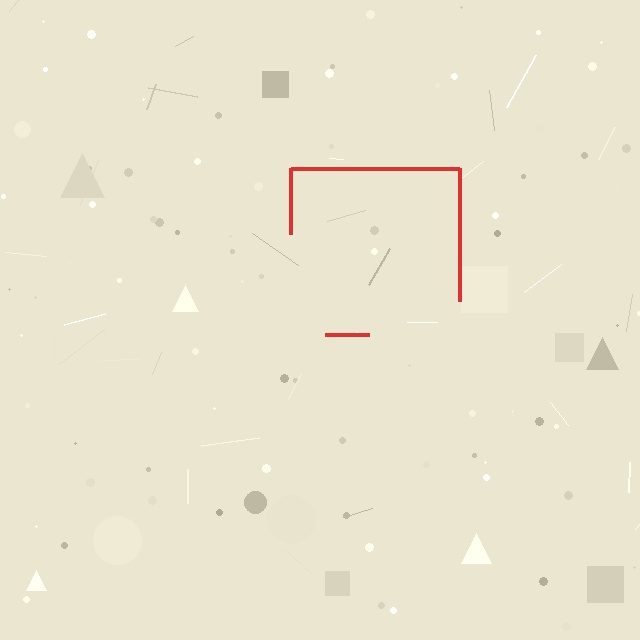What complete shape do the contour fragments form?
The contour fragments form a square.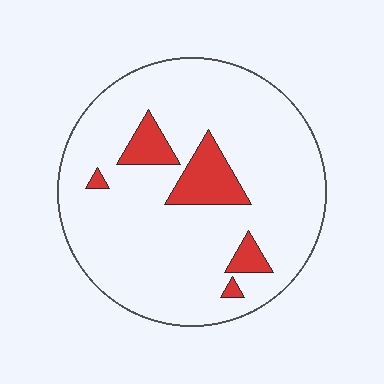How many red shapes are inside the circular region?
5.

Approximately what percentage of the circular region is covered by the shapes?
Approximately 10%.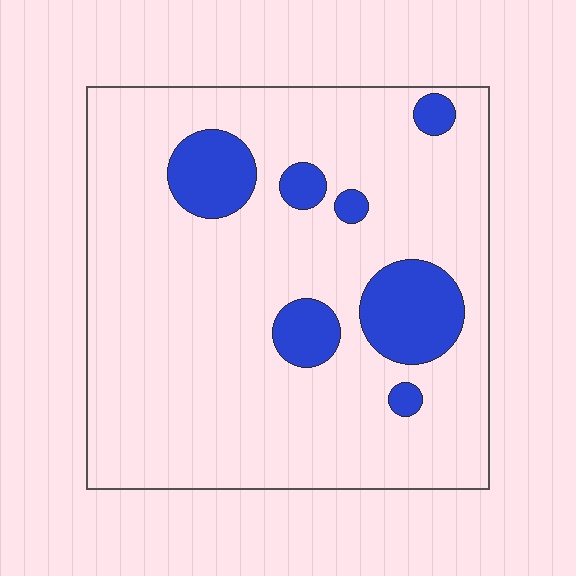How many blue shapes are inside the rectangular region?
7.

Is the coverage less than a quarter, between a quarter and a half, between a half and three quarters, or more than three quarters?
Less than a quarter.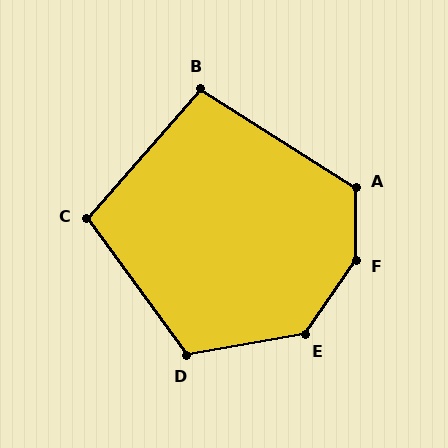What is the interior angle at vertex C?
Approximately 103 degrees (obtuse).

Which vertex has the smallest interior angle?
B, at approximately 99 degrees.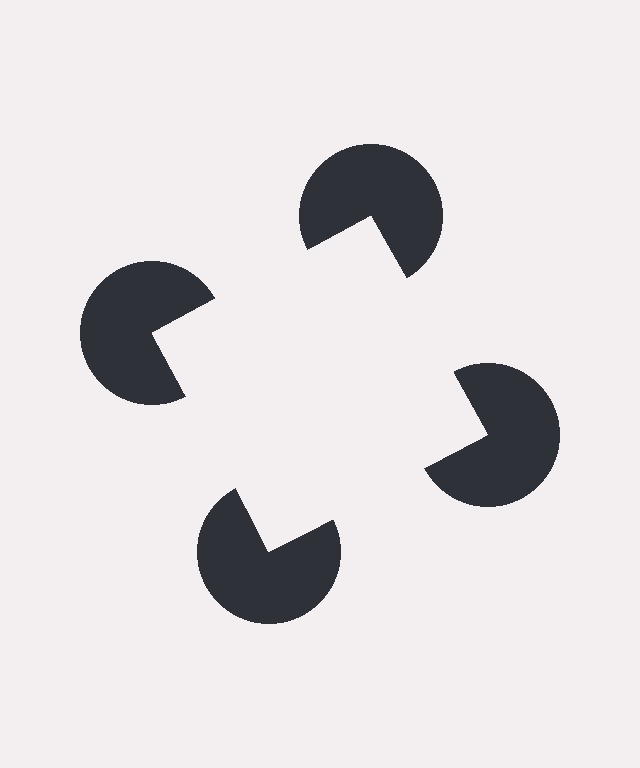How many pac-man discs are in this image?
There are 4 — one at each vertex of the illusory square.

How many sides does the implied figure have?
4 sides.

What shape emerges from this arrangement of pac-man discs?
An illusory square — its edges are inferred from the aligned wedge cuts in the pac-man discs, not physically drawn.